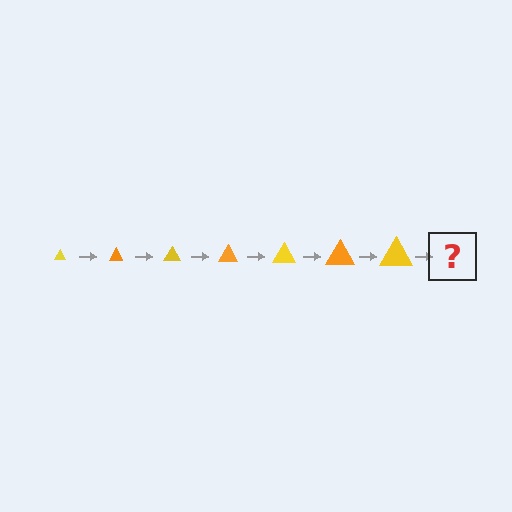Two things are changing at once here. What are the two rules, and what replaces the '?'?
The two rules are that the triangle grows larger each step and the color cycles through yellow and orange. The '?' should be an orange triangle, larger than the previous one.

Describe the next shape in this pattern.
It should be an orange triangle, larger than the previous one.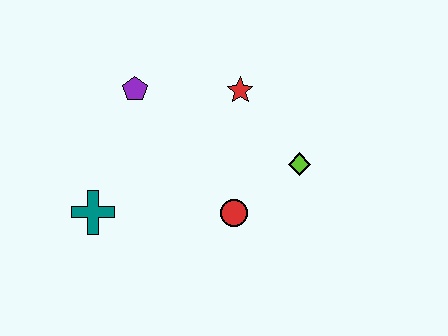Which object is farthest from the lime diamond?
The teal cross is farthest from the lime diamond.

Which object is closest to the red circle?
The lime diamond is closest to the red circle.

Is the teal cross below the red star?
Yes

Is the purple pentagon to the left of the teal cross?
No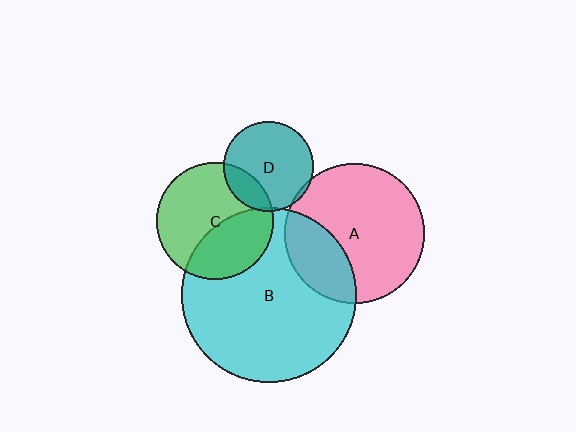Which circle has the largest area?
Circle B (cyan).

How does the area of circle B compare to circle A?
Approximately 1.6 times.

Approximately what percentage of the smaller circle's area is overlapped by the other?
Approximately 5%.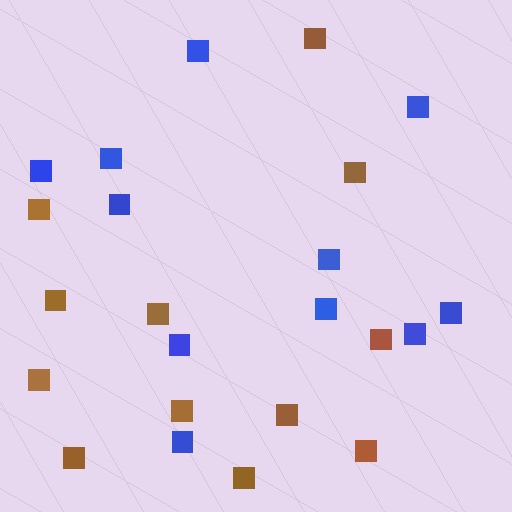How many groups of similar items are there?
There are 2 groups: one group of brown squares (12) and one group of blue squares (11).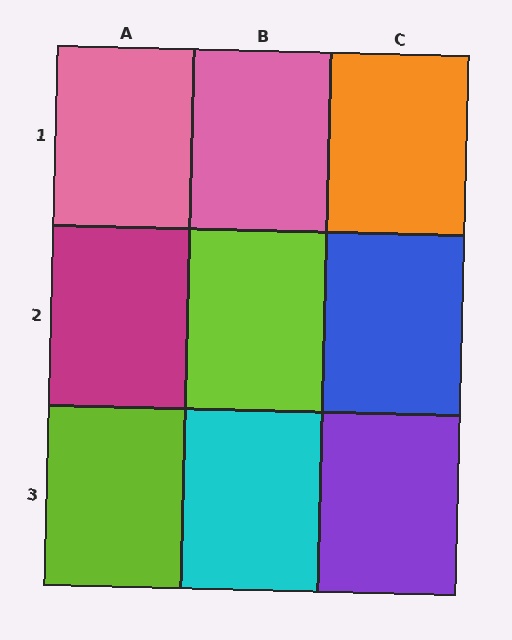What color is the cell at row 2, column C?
Blue.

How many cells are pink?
2 cells are pink.